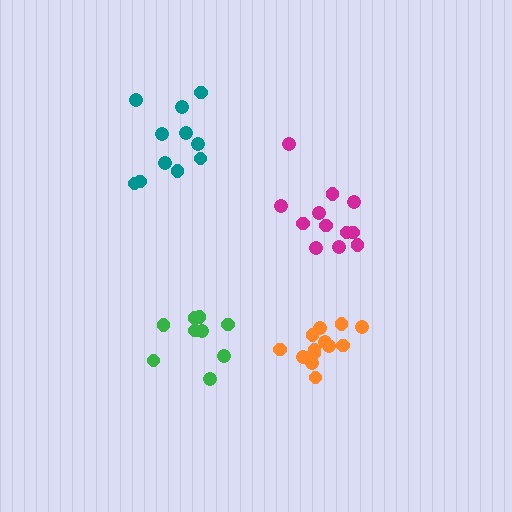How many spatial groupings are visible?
There are 4 spatial groupings.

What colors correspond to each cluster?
The clusters are colored: magenta, green, orange, teal.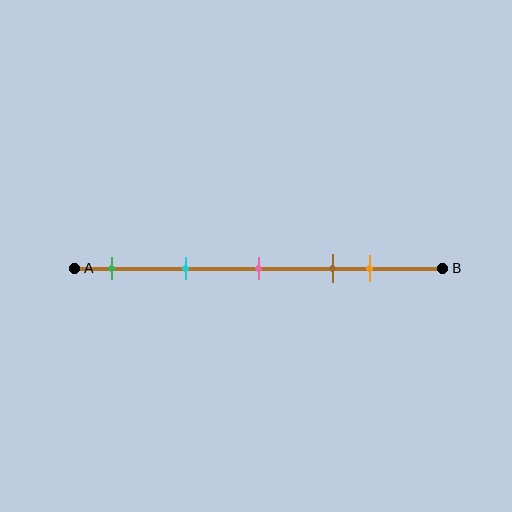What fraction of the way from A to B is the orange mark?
The orange mark is approximately 80% (0.8) of the way from A to B.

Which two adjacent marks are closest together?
The brown and orange marks are the closest adjacent pair.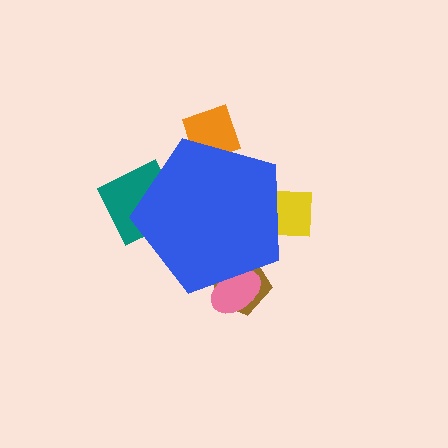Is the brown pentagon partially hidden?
Yes, the brown pentagon is partially hidden behind the blue pentagon.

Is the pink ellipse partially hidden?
Yes, the pink ellipse is partially hidden behind the blue pentagon.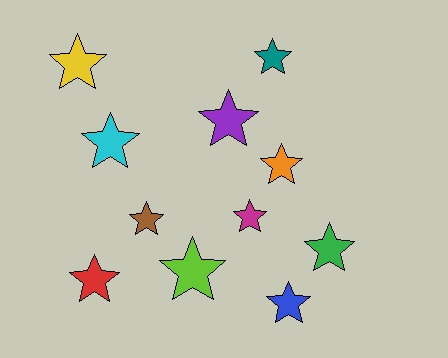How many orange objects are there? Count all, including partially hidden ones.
There is 1 orange object.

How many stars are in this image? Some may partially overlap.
There are 11 stars.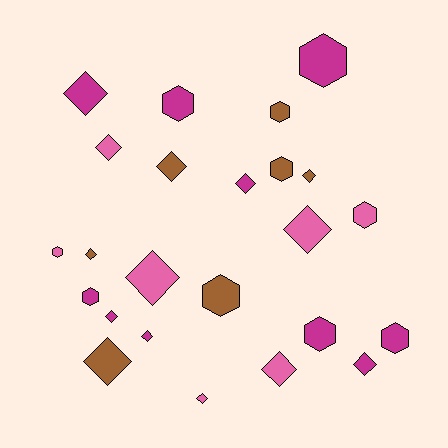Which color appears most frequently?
Magenta, with 10 objects.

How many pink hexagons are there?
There are 2 pink hexagons.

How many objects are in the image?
There are 24 objects.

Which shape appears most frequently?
Diamond, with 14 objects.